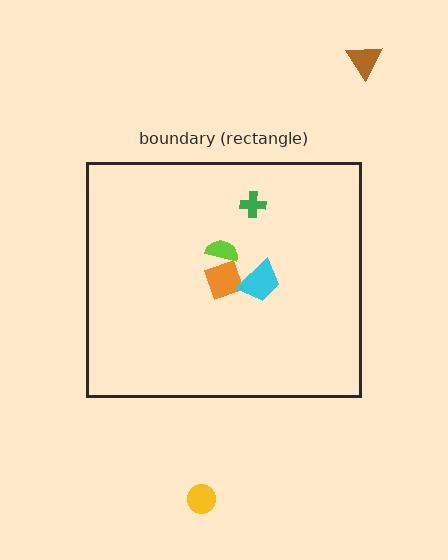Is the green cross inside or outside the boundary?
Inside.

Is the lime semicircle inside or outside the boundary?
Inside.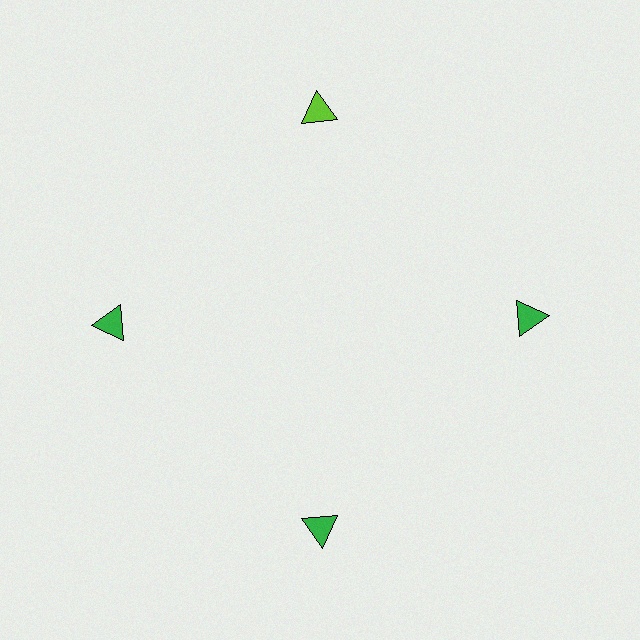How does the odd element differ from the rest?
It has a different color: lime instead of green.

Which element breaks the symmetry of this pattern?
The lime triangle at roughly the 12 o'clock position breaks the symmetry. All other shapes are green triangles.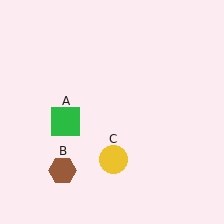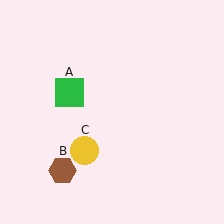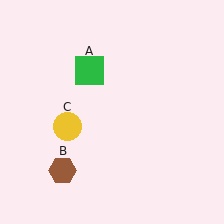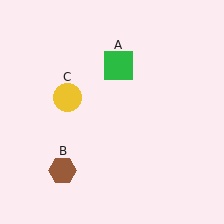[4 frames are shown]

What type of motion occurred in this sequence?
The green square (object A), yellow circle (object C) rotated clockwise around the center of the scene.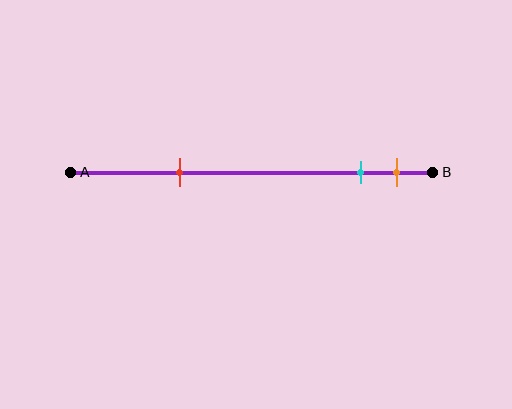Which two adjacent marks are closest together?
The cyan and orange marks are the closest adjacent pair.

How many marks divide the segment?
There are 3 marks dividing the segment.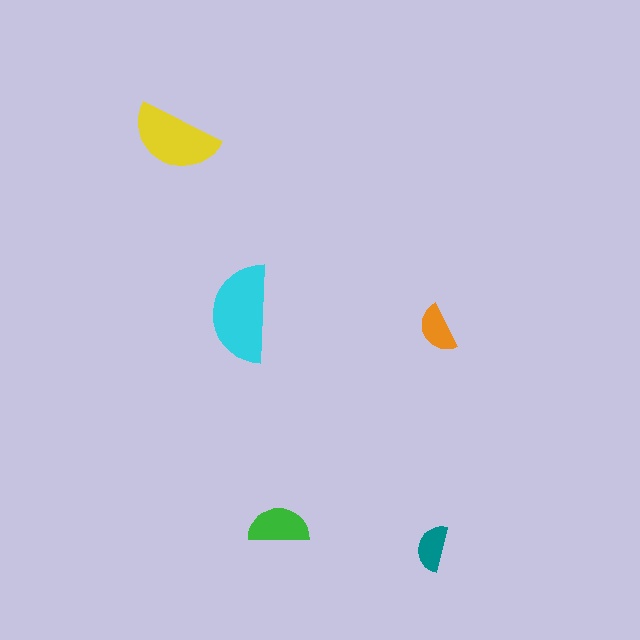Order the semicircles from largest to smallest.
the cyan one, the yellow one, the green one, the orange one, the teal one.